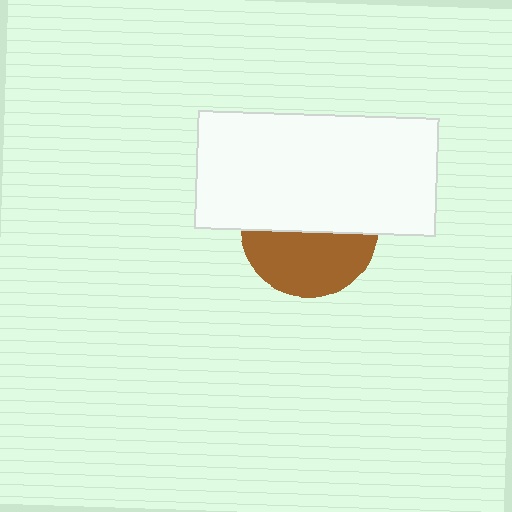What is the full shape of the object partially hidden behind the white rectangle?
The partially hidden object is a brown circle.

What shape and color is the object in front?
The object in front is a white rectangle.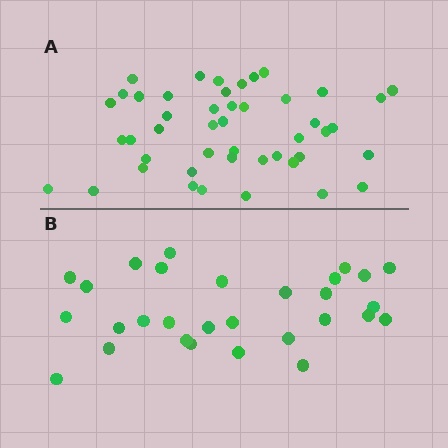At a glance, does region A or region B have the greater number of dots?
Region A (the top region) has more dots.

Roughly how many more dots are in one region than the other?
Region A has approximately 15 more dots than region B.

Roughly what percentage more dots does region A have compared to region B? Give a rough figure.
About 60% more.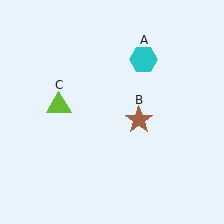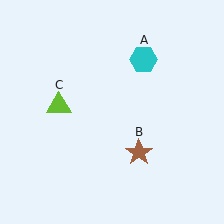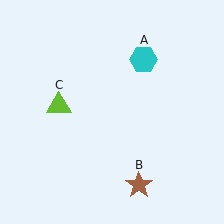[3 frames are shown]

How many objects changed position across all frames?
1 object changed position: brown star (object B).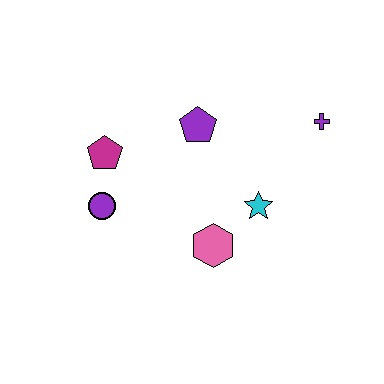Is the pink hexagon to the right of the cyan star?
No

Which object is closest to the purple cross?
The cyan star is closest to the purple cross.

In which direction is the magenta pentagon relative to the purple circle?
The magenta pentagon is above the purple circle.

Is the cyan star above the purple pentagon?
No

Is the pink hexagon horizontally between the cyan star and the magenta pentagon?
Yes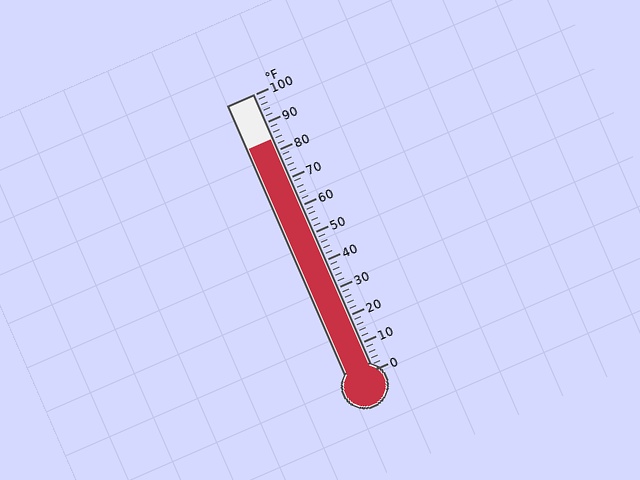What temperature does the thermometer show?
The thermometer shows approximately 84°F.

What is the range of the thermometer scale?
The thermometer scale ranges from 0°F to 100°F.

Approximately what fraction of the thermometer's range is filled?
The thermometer is filled to approximately 85% of its range.